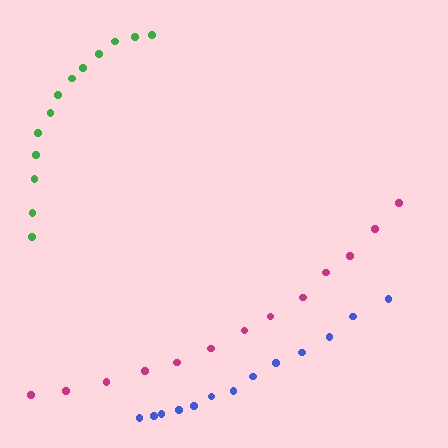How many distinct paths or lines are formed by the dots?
There are 3 distinct paths.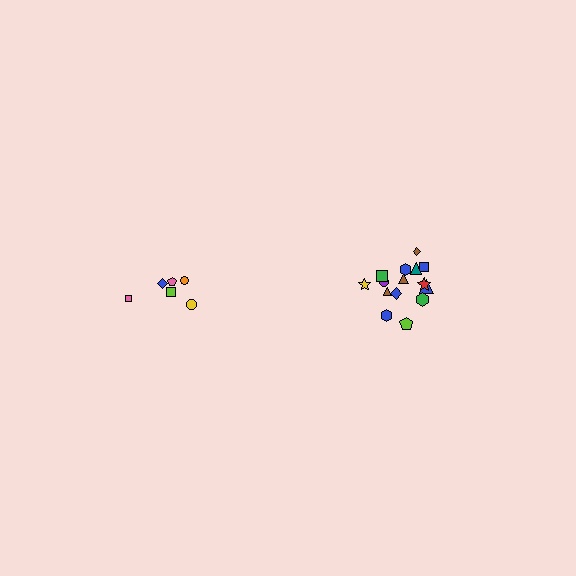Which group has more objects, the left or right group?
The right group.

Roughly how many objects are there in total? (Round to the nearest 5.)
Roughly 20 objects in total.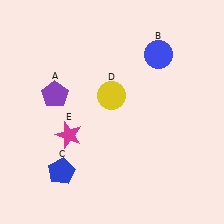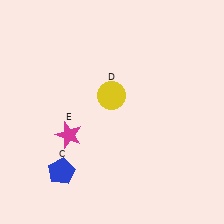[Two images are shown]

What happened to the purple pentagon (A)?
The purple pentagon (A) was removed in Image 2. It was in the top-left area of Image 1.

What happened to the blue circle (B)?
The blue circle (B) was removed in Image 2. It was in the top-right area of Image 1.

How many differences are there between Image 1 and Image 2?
There are 2 differences between the two images.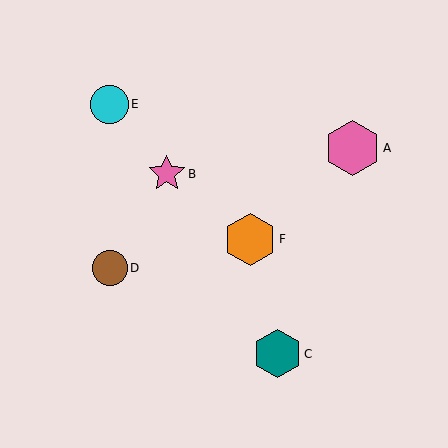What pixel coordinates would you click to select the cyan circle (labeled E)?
Click at (109, 104) to select the cyan circle E.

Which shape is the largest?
The pink hexagon (labeled A) is the largest.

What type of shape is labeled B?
Shape B is a pink star.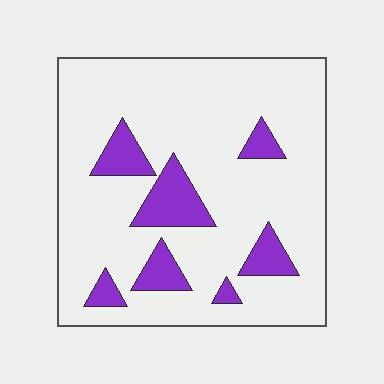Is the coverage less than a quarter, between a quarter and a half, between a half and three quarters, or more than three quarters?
Less than a quarter.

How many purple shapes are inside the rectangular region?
7.